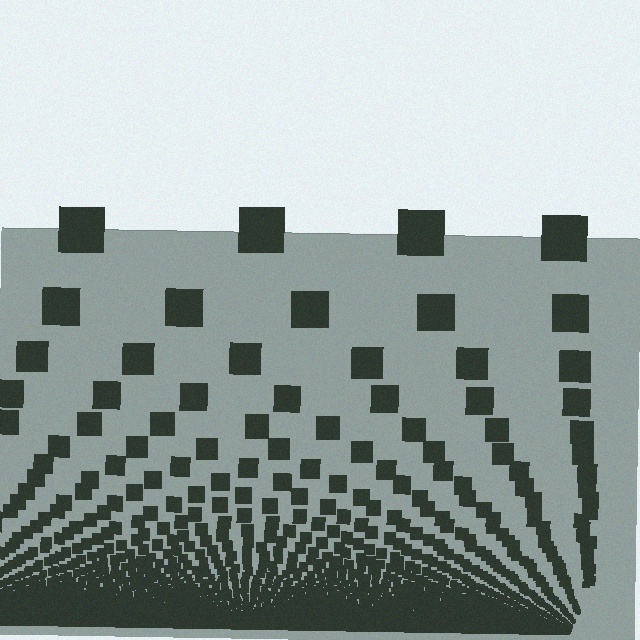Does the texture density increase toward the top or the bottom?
Density increases toward the bottom.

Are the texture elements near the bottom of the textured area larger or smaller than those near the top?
Smaller. The gradient is inverted — elements near the bottom are smaller and denser.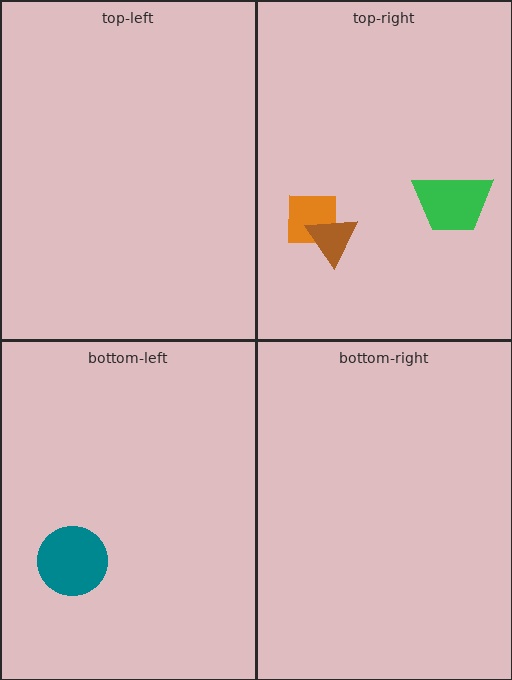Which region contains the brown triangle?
The top-right region.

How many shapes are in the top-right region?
3.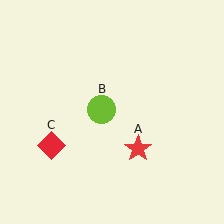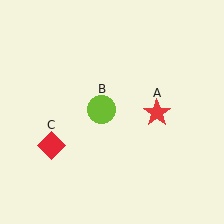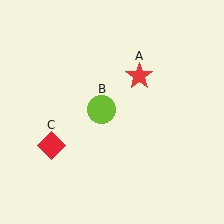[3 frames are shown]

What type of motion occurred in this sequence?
The red star (object A) rotated counterclockwise around the center of the scene.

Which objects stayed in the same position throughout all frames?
Lime circle (object B) and red diamond (object C) remained stationary.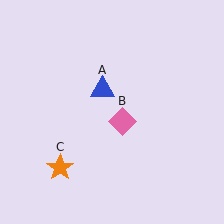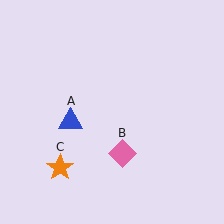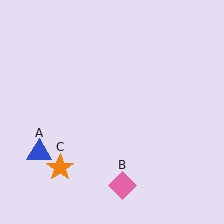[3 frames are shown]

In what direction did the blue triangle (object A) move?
The blue triangle (object A) moved down and to the left.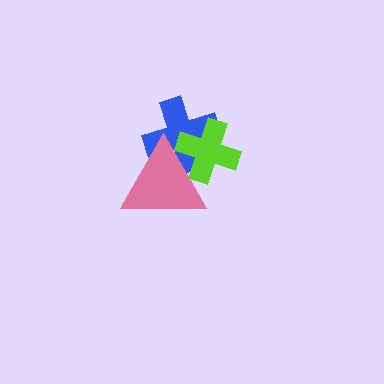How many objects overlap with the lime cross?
2 objects overlap with the lime cross.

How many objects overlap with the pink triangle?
2 objects overlap with the pink triangle.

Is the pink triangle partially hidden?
Yes, it is partially covered by another shape.